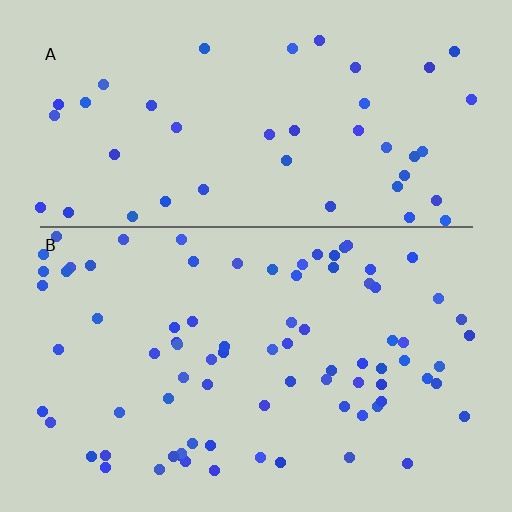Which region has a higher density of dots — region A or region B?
B (the bottom).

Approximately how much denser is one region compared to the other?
Approximately 1.8× — region B over region A.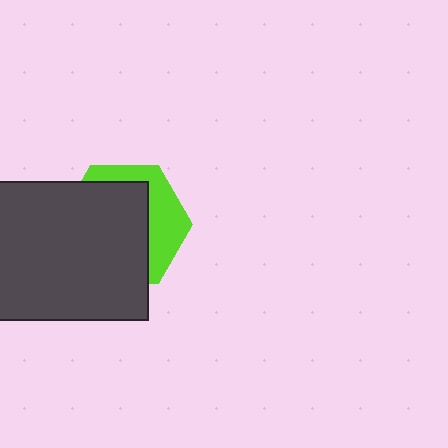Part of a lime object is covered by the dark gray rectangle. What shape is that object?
It is a hexagon.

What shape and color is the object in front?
The object in front is a dark gray rectangle.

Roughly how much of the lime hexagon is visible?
A small part of it is visible (roughly 34%).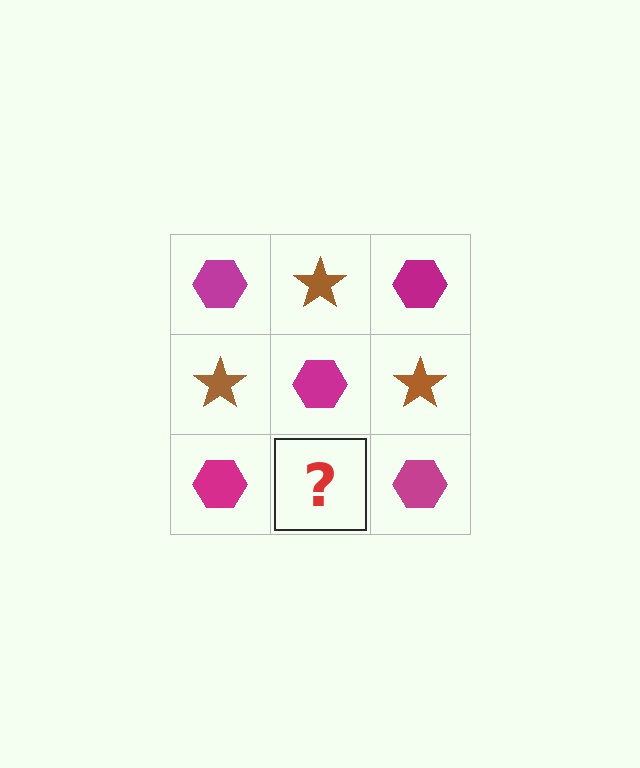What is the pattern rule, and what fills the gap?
The rule is that it alternates magenta hexagon and brown star in a checkerboard pattern. The gap should be filled with a brown star.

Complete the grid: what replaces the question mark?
The question mark should be replaced with a brown star.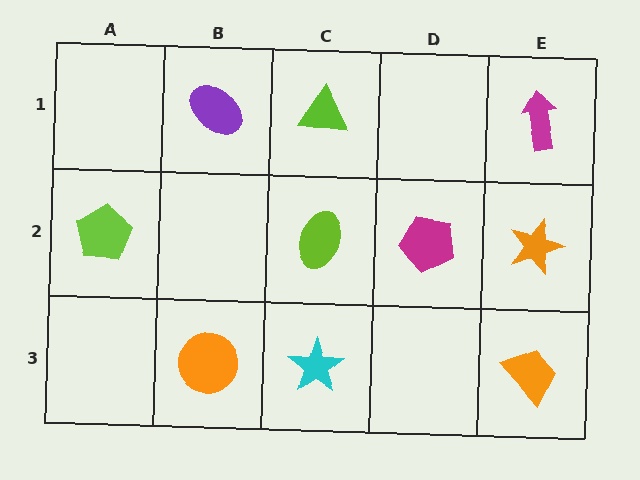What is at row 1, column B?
A purple ellipse.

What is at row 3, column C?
A cyan star.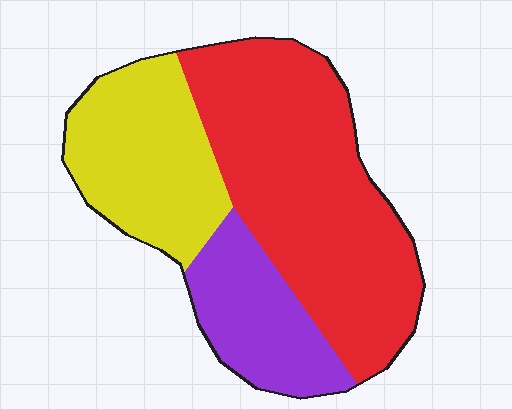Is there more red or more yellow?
Red.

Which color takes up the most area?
Red, at roughly 55%.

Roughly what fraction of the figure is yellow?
Yellow covers roughly 30% of the figure.